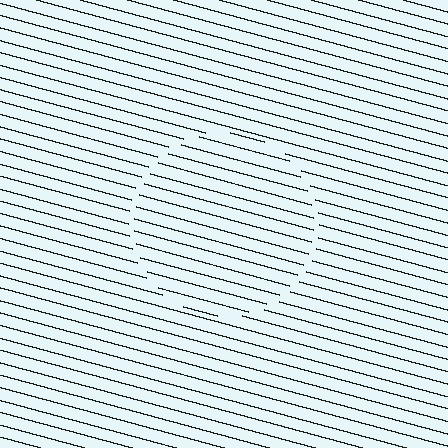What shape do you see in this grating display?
An illusory circle. The interior of the shape contains the same grating, shifted by half a period — the contour is defined by the phase discontinuity where line-ends from the inner and outer gratings abut.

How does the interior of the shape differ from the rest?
The interior of the shape contains the same grating, shifted by half a period — the contour is defined by the phase discontinuity where line-ends from the inner and outer gratings abut.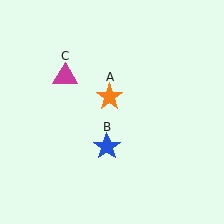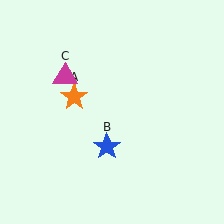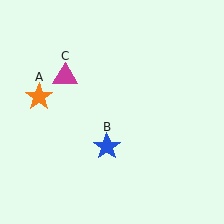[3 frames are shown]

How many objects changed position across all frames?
1 object changed position: orange star (object A).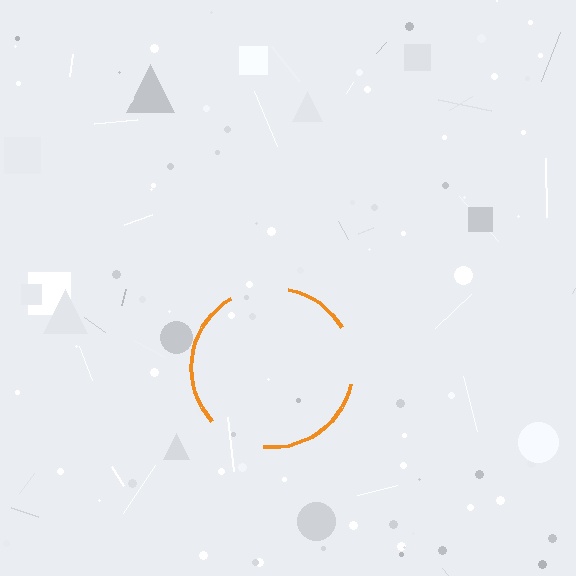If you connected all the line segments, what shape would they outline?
They would outline a circle.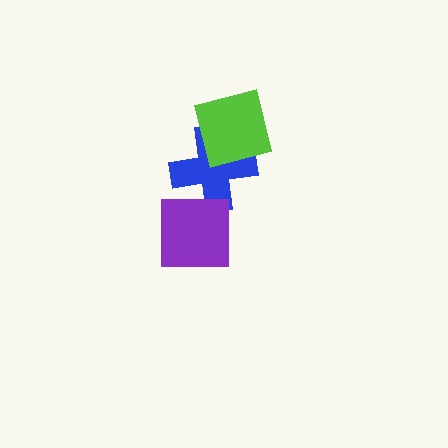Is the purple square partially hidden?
No, no other shape covers it.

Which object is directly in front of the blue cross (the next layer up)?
The lime square is directly in front of the blue cross.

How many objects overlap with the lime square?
1 object overlaps with the lime square.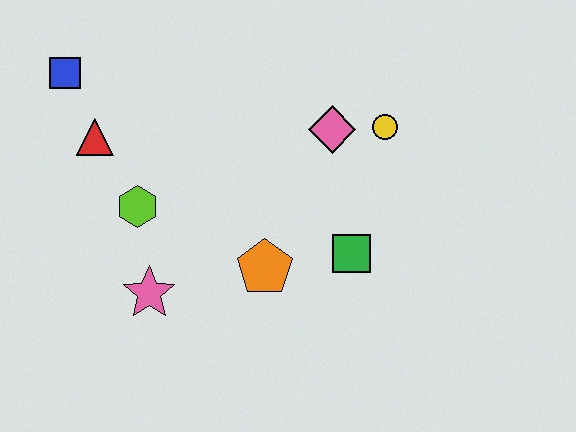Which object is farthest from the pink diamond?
The blue square is farthest from the pink diamond.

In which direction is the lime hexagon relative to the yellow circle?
The lime hexagon is to the left of the yellow circle.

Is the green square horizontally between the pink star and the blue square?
No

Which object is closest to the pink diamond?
The yellow circle is closest to the pink diamond.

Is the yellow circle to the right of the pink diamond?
Yes